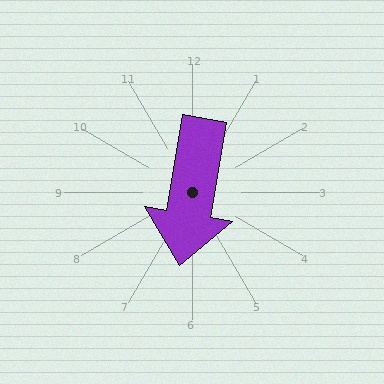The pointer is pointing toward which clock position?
Roughly 6 o'clock.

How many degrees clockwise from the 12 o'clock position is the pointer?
Approximately 190 degrees.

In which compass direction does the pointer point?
South.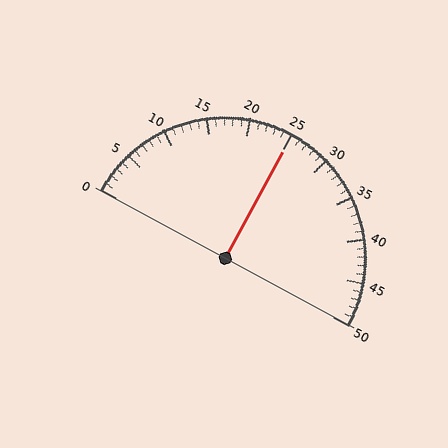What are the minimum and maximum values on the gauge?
The gauge ranges from 0 to 50.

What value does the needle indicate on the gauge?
The needle indicates approximately 25.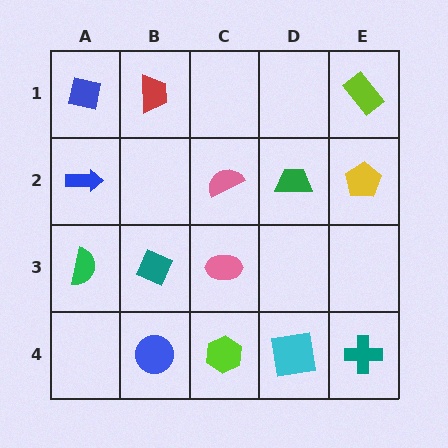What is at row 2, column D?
A green trapezoid.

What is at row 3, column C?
A pink ellipse.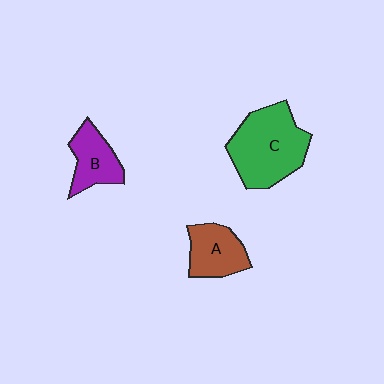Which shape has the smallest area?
Shape B (purple).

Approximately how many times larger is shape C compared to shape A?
Approximately 1.8 times.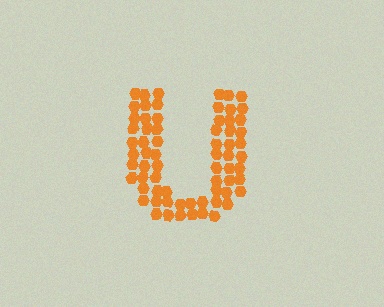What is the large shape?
The large shape is the letter U.